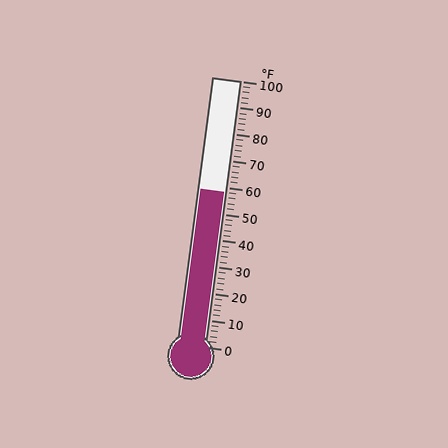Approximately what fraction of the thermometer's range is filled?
The thermometer is filled to approximately 60% of its range.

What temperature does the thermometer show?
The thermometer shows approximately 58°F.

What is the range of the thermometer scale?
The thermometer scale ranges from 0°F to 100°F.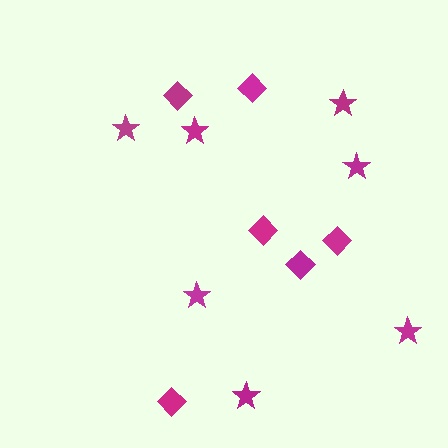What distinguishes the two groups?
There are 2 groups: one group of stars (7) and one group of diamonds (6).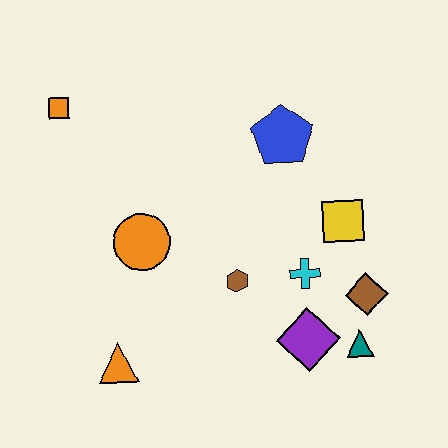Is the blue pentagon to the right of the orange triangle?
Yes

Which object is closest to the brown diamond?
The teal triangle is closest to the brown diamond.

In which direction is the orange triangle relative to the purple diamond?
The orange triangle is to the left of the purple diamond.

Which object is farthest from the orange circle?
The teal triangle is farthest from the orange circle.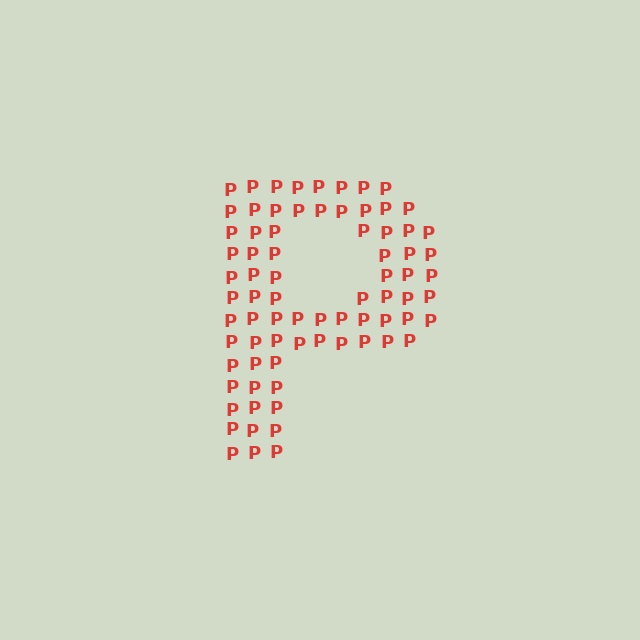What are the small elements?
The small elements are letter P's.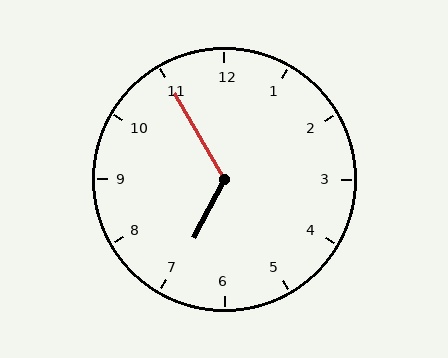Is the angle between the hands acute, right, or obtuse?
It is obtuse.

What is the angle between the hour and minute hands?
Approximately 122 degrees.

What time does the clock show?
6:55.